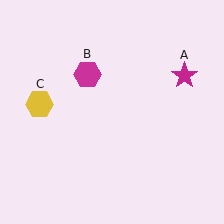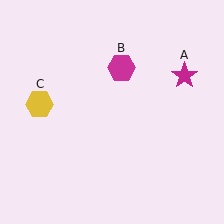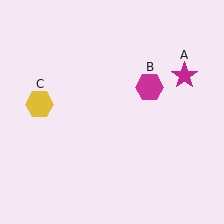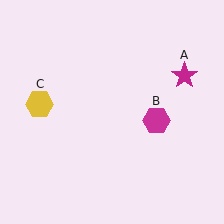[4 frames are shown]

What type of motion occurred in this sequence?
The magenta hexagon (object B) rotated clockwise around the center of the scene.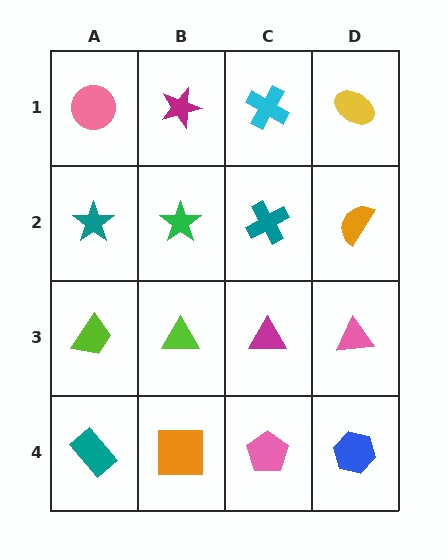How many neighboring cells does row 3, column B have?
4.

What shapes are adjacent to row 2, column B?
A magenta star (row 1, column B), a lime triangle (row 3, column B), a teal star (row 2, column A), a teal cross (row 2, column C).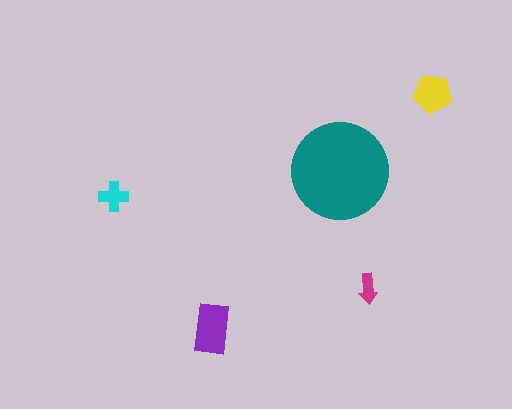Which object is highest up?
The yellow pentagon is topmost.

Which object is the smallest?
The magenta arrow.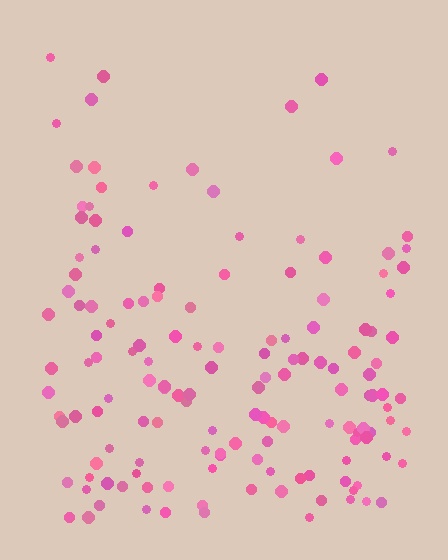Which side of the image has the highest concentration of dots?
The bottom.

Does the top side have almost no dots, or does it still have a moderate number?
Still a moderate number, just noticeably fewer than the bottom.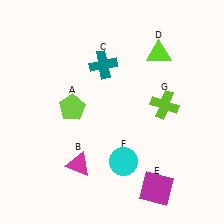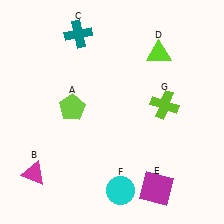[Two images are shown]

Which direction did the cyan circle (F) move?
The cyan circle (F) moved down.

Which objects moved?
The objects that moved are: the magenta triangle (B), the teal cross (C), the cyan circle (F).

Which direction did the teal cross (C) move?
The teal cross (C) moved up.